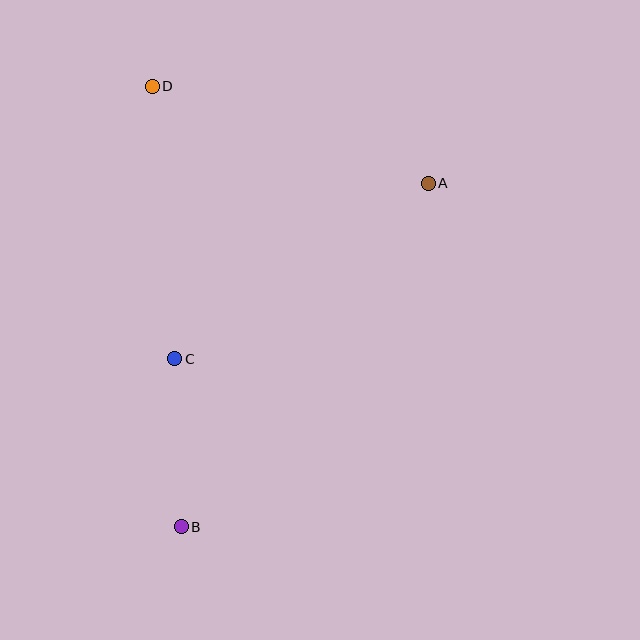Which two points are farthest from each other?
Points B and D are farthest from each other.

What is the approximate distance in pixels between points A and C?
The distance between A and C is approximately 308 pixels.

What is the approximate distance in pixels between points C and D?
The distance between C and D is approximately 274 pixels.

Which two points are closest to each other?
Points B and C are closest to each other.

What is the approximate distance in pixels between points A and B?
The distance between A and B is approximately 423 pixels.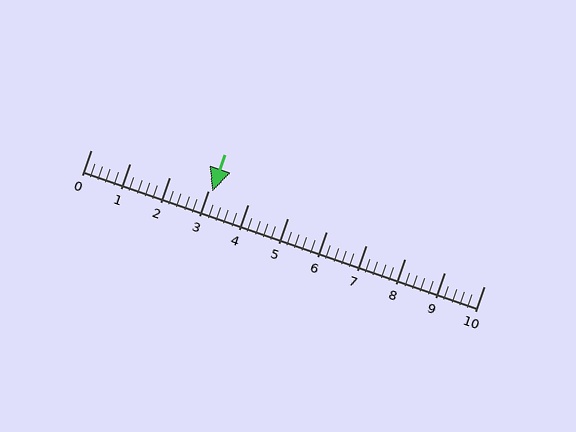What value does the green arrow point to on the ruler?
The green arrow points to approximately 3.1.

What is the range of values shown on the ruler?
The ruler shows values from 0 to 10.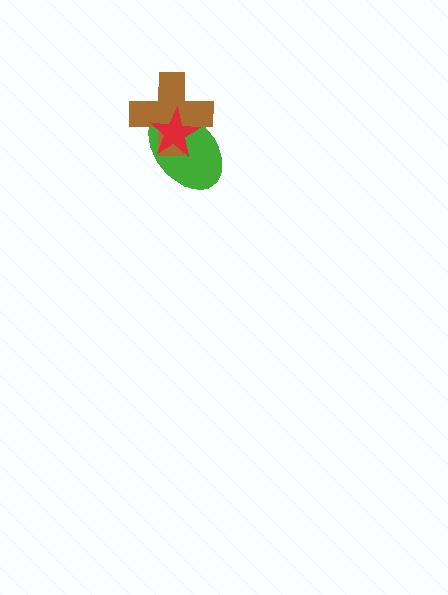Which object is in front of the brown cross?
The red star is in front of the brown cross.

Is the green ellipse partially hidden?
Yes, it is partially covered by another shape.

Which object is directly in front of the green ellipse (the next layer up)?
The brown cross is directly in front of the green ellipse.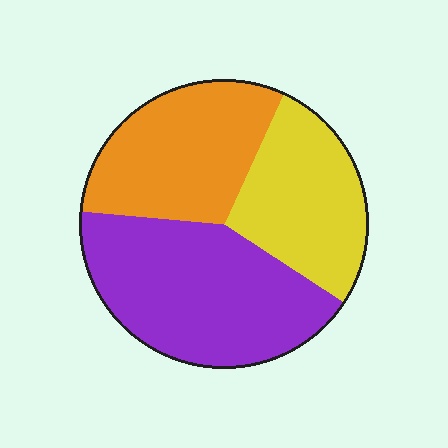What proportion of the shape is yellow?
Yellow takes up between a sixth and a third of the shape.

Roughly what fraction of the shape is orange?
Orange covers about 30% of the shape.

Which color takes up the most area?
Purple, at roughly 40%.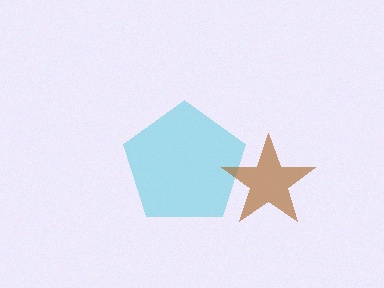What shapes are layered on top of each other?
The layered shapes are: a cyan pentagon, a brown star.